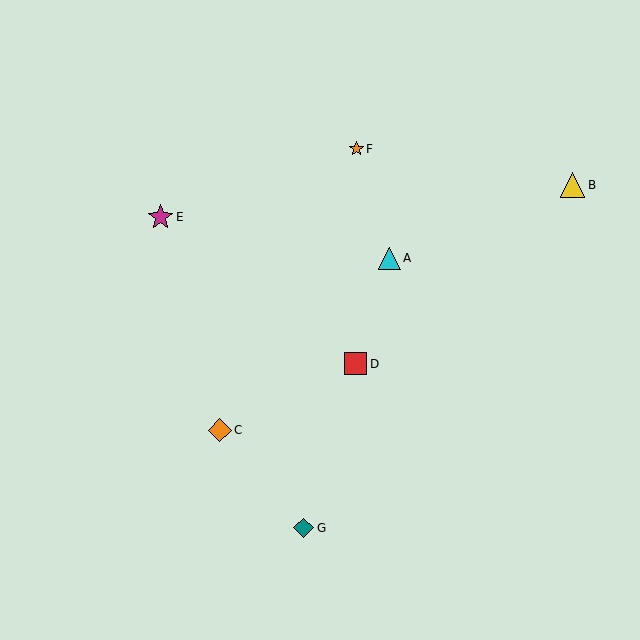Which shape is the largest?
The magenta star (labeled E) is the largest.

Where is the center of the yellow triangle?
The center of the yellow triangle is at (572, 185).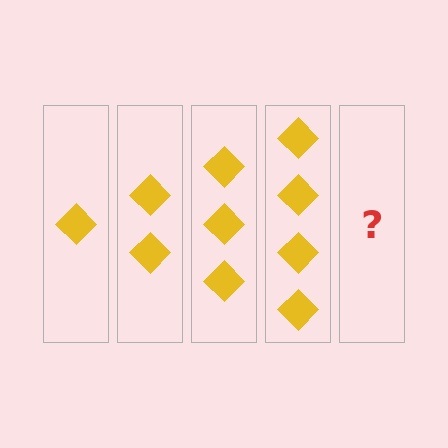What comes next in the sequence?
The next element should be 5 diamonds.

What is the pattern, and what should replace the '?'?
The pattern is that each step adds one more diamond. The '?' should be 5 diamonds.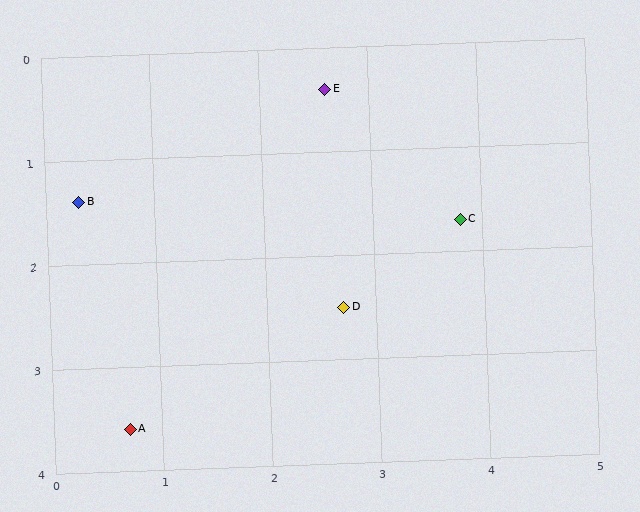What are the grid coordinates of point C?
Point C is at approximately (3.8, 1.7).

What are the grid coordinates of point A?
Point A is at approximately (0.7, 3.6).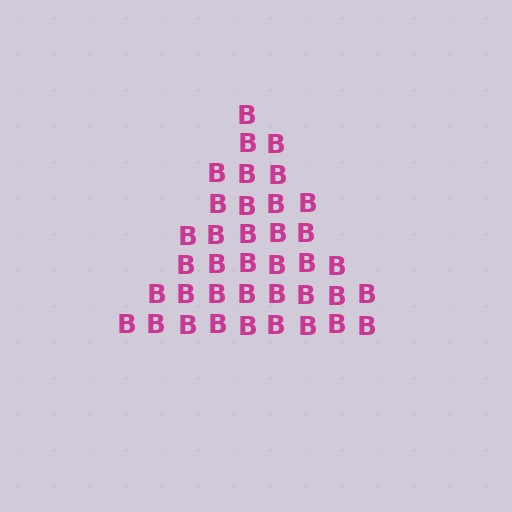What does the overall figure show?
The overall figure shows a triangle.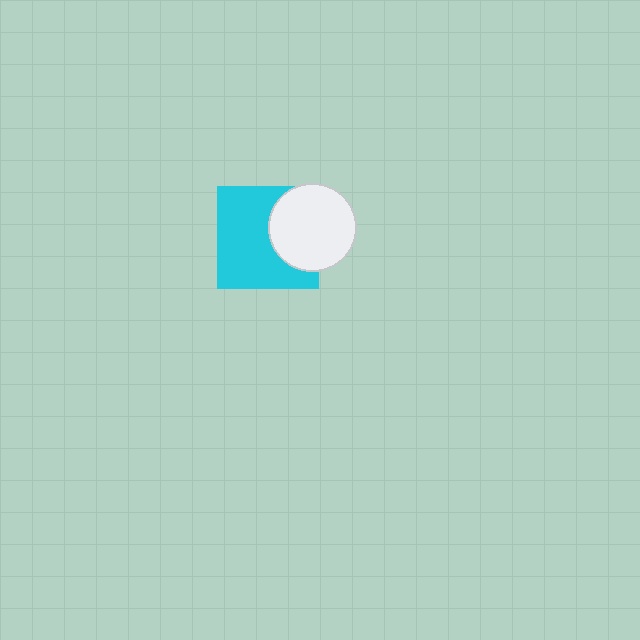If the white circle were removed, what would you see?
You would see the complete cyan square.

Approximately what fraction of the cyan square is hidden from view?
Roughly 35% of the cyan square is hidden behind the white circle.